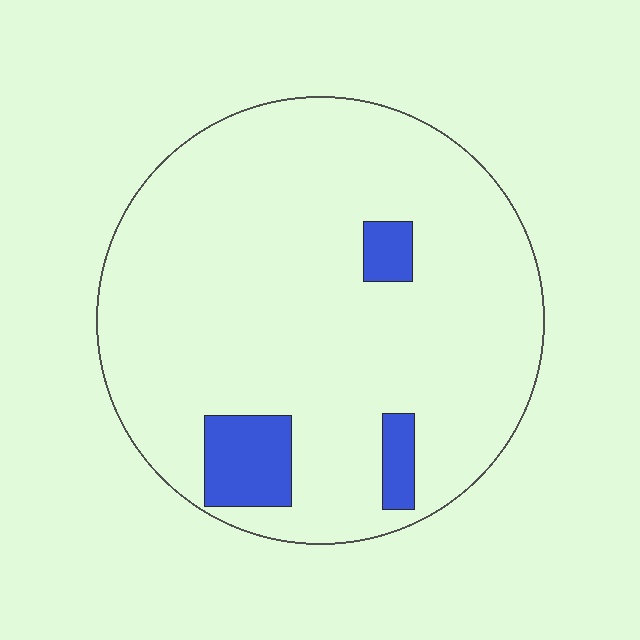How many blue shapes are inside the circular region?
3.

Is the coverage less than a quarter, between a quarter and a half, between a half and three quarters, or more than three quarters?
Less than a quarter.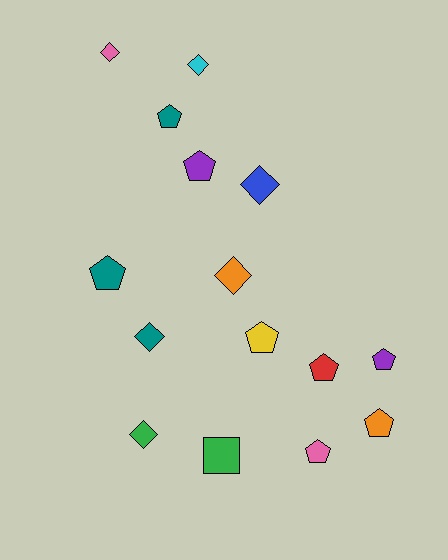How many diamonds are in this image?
There are 6 diamonds.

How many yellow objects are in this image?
There is 1 yellow object.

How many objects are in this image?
There are 15 objects.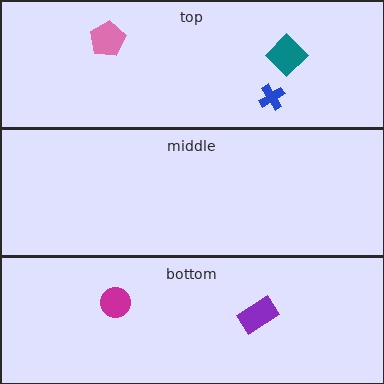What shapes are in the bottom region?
The magenta circle, the purple rectangle.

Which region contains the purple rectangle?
The bottom region.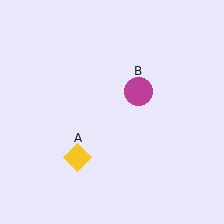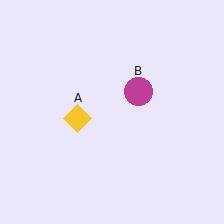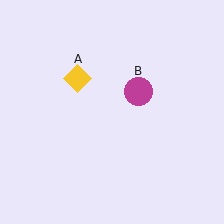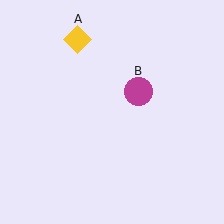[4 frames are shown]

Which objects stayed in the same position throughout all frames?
Magenta circle (object B) remained stationary.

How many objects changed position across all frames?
1 object changed position: yellow diamond (object A).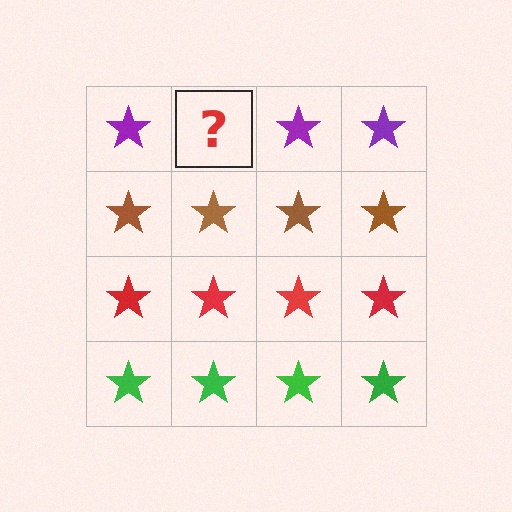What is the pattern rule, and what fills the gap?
The rule is that each row has a consistent color. The gap should be filled with a purple star.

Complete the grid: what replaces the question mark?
The question mark should be replaced with a purple star.